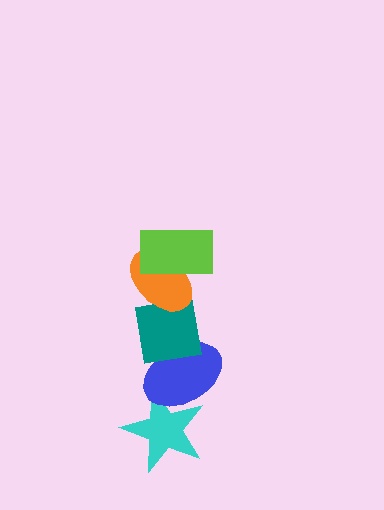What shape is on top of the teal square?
The orange ellipse is on top of the teal square.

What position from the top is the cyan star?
The cyan star is 5th from the top.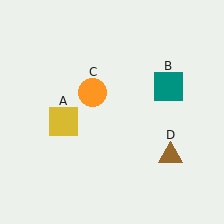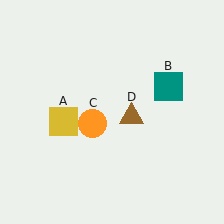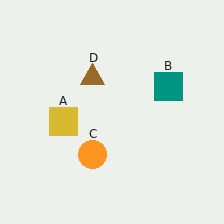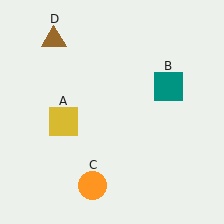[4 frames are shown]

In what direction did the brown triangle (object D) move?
The brown triangle (object D) moved up and to the left.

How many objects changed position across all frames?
2 objects changed position: orange circle (object C), brown triangle (object D).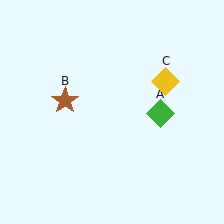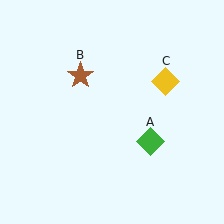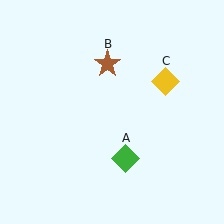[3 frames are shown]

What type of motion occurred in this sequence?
The green diamond (object A), brown star (object B) rotated clockwise around the center of the scene.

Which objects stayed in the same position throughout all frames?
Yellow diamond (object C) remained stationary.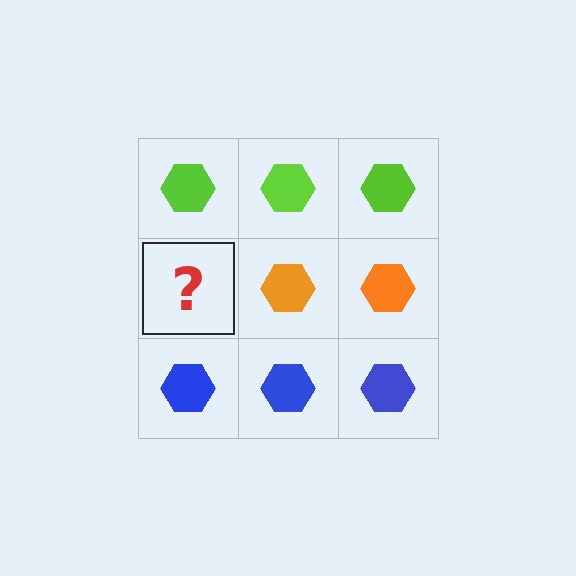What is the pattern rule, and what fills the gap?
The rule is that each row has a consistent color. The gap should be filled with an orange hexagon.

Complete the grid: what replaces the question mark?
The question mark should be replaced with an orange hexagon.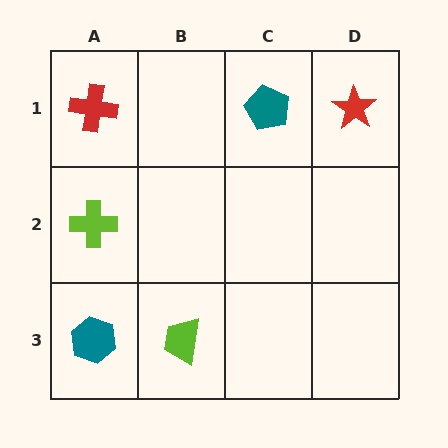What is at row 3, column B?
A lime trapezoid.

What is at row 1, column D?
A red star.